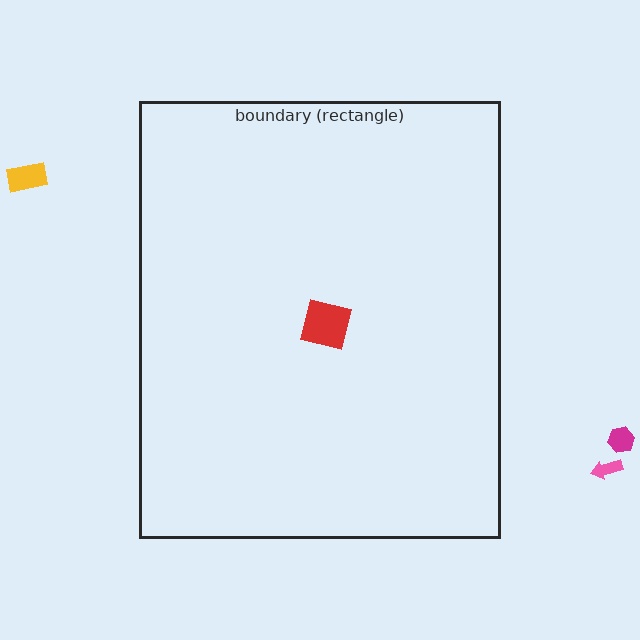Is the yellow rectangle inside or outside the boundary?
Outside.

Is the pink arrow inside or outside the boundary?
Outside.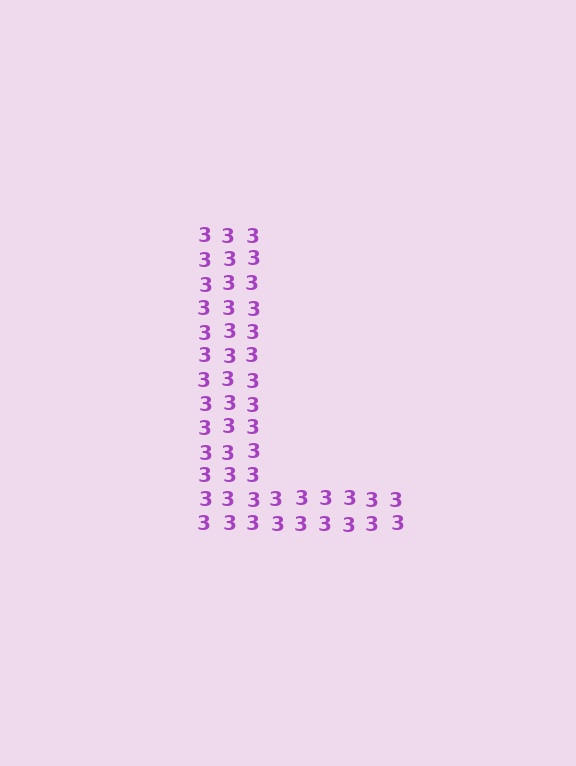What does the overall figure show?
The overall figure shows the letter L.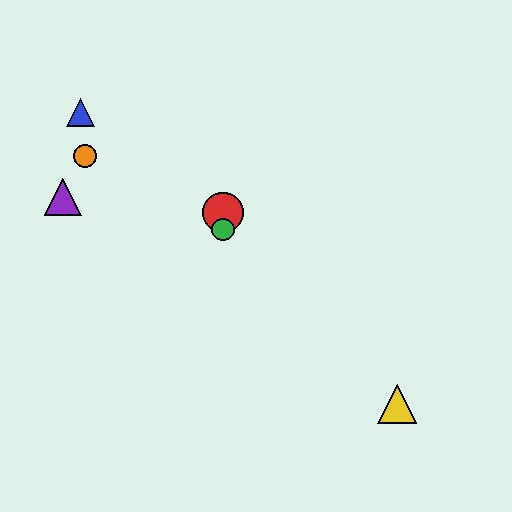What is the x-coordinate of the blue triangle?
The blue triangle is at x≈81.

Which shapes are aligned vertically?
The red circle, the green circle are aligned vertically.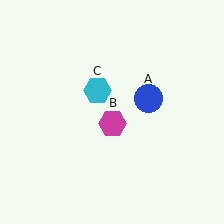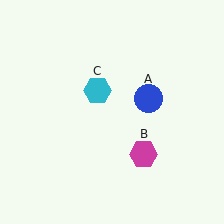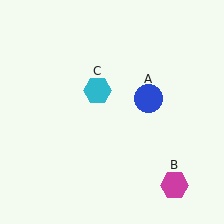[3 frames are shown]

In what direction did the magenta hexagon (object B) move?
The magenta hexagon (object B) moved down and to the right.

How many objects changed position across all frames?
1 object changed position: magenta hexagon (object B).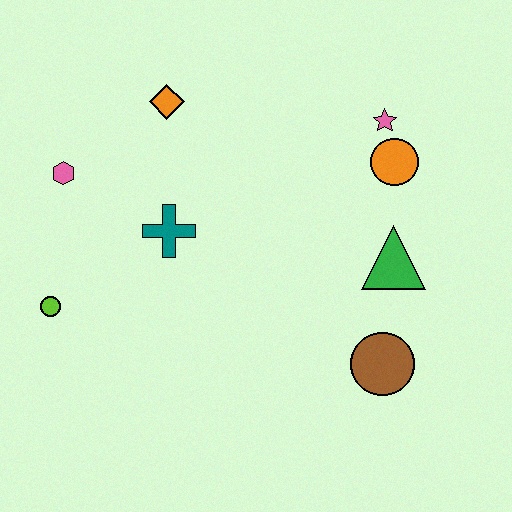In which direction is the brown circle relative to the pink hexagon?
The brown circle is to the right of the pink hexagon.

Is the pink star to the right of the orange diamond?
Yes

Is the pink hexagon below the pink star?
Yes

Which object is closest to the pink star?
The orange circle is closest to the pink star.